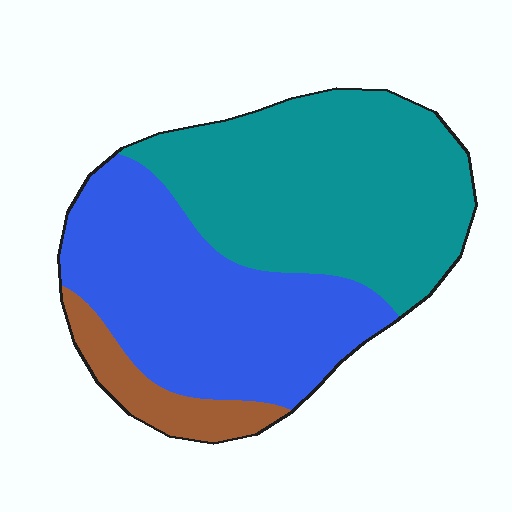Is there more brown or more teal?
Teal.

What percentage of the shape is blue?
Blue takes up about two fifths (2/5) of the shape.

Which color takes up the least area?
Brown, at roughly 10%.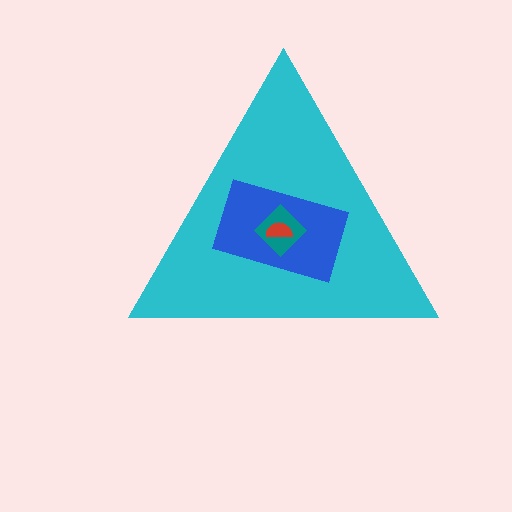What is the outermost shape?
The cyan triangle.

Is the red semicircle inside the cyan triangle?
Yes.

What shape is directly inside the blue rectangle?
The teal diamond.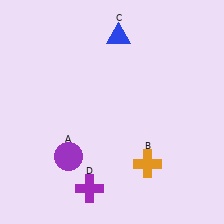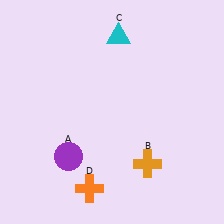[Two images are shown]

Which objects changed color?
C changed from blue to cyan. D changed from purple to orange.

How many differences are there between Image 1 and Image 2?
There are 2 differences between the two images.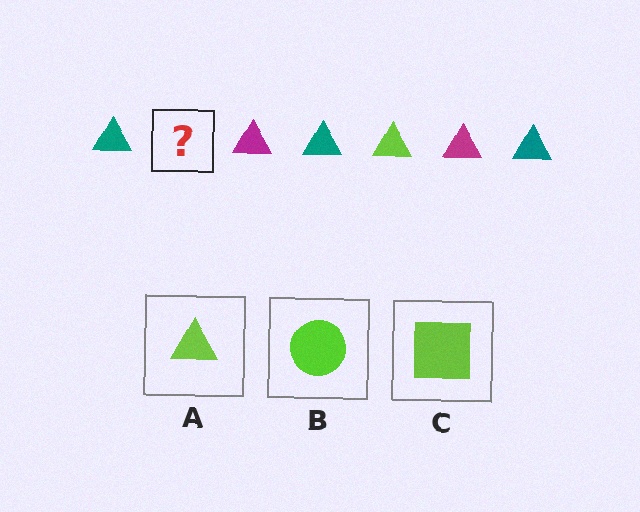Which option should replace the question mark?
Option A.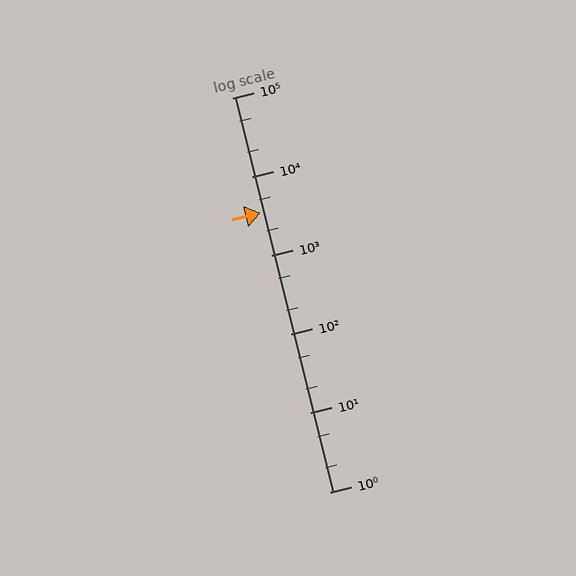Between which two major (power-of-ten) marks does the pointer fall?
The pointer is between 1000 and 10000.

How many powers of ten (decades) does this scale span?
The scale spans 5 decades, from 1 to 100000.